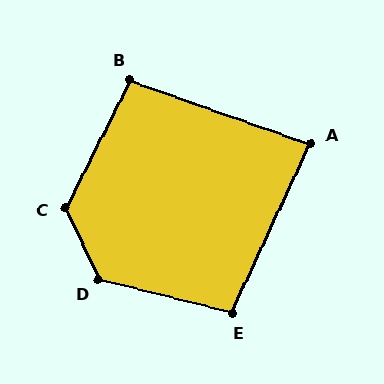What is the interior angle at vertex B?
Approximately 97 degrees (obtuse).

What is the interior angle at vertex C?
Approximately 128 degrees (obtuse).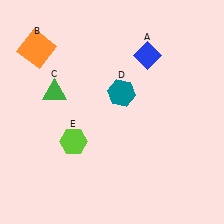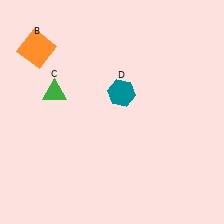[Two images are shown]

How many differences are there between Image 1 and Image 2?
There are 2 differences between the two images.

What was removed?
The blue diamond (A), the lime hexagon (E) were removed in Image 2.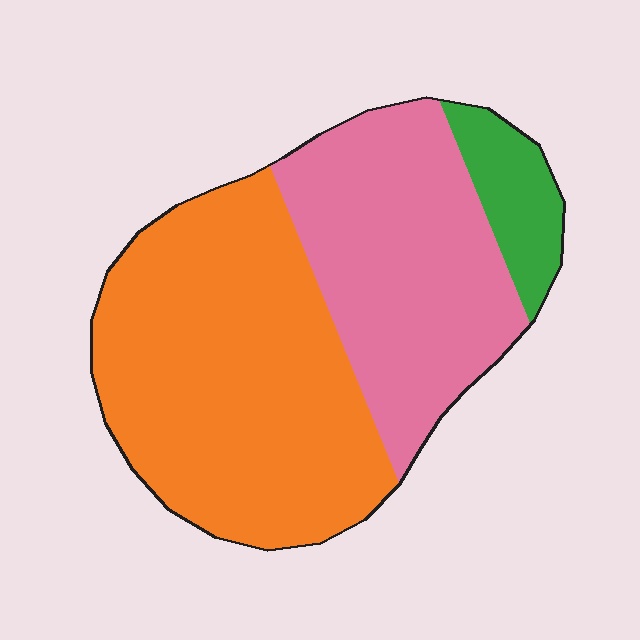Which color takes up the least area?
Green, at roughly 10%.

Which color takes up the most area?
Orange, at roughly 55%.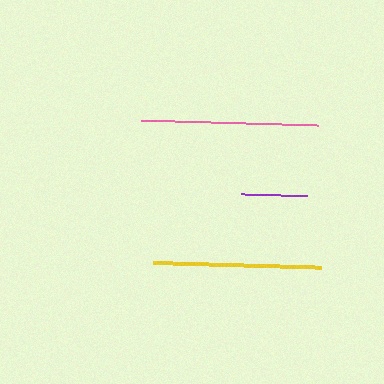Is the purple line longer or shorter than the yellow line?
The yellow line is longer than the purple line.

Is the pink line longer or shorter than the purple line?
The pink line is longer than the purple line.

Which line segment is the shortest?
The purple line is the shortest at approximately 66 pixels.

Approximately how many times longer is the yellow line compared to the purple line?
The yellow line is approximately 2.6 times the length of the purple line.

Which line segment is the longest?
The pink line is the longest at approximately 177 pixels.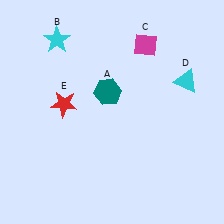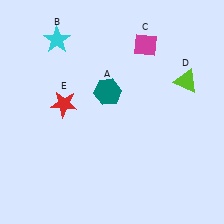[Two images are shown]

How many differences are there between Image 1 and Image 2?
There is 1 difference between the two images.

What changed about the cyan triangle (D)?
In Image 1, D is cyan. In Image 2, it changed to lime.